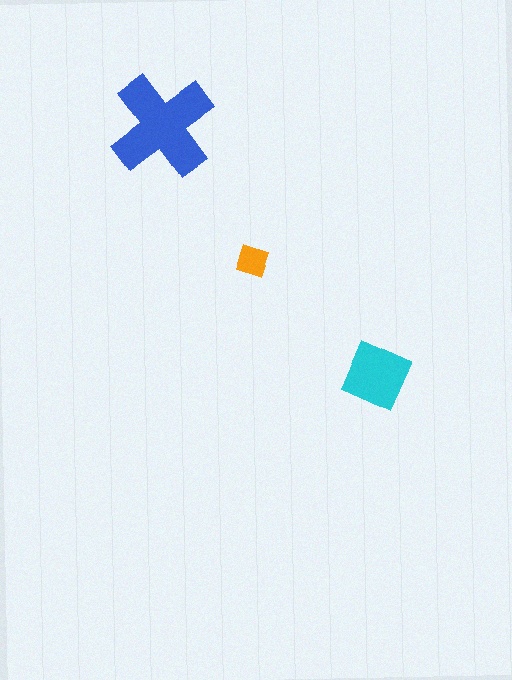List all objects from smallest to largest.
The orange diamond, the cyan square, the blue cross.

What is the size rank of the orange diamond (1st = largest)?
3rd.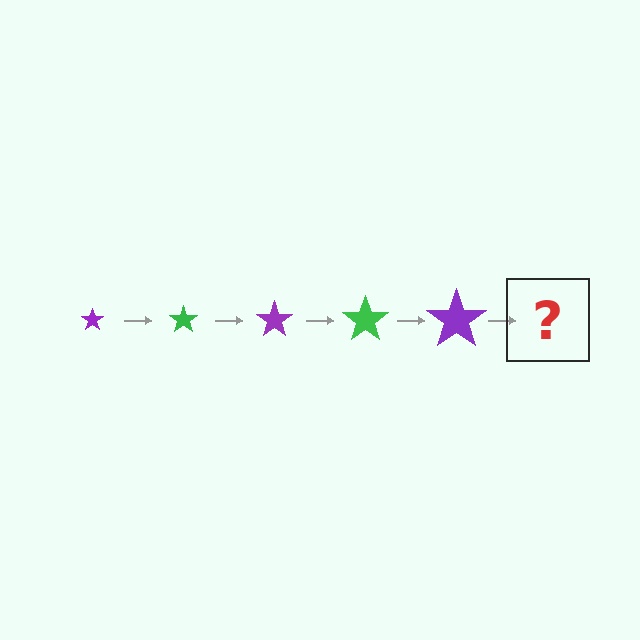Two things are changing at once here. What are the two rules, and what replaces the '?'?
The two rules are that the star grows larger each step and the color cycles through purple and green. The '?' should be a green star, larger than the previous one.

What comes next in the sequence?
The next element should be a green star, larger than the previous one.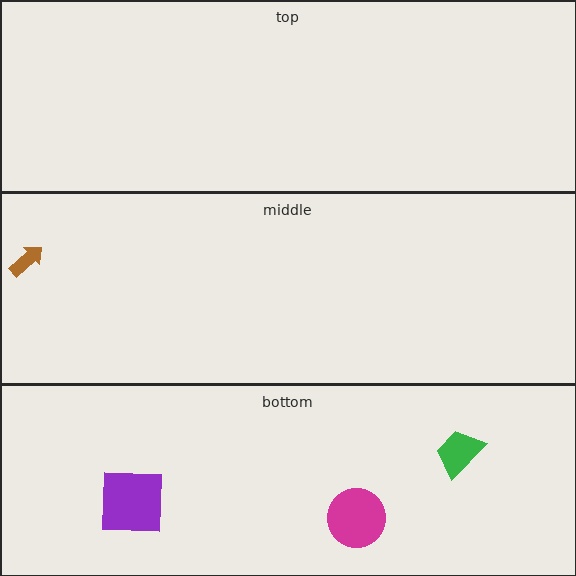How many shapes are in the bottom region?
3.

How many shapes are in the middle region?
1.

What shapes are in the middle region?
The brown arrow.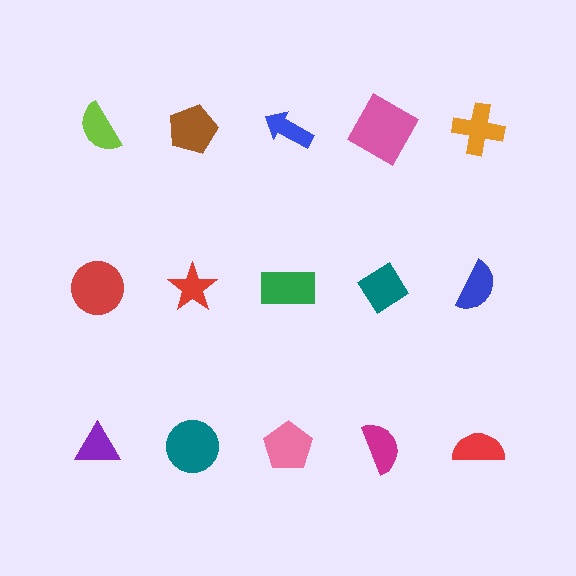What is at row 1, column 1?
A lime semicircle.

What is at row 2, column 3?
A green rectangle.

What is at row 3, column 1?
A purple triangle.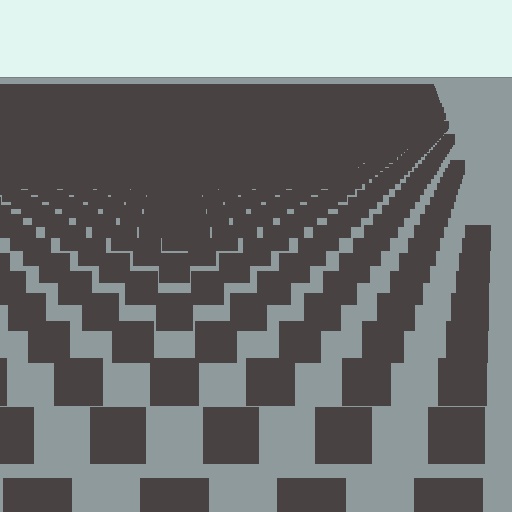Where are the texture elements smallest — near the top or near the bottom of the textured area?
Near the top.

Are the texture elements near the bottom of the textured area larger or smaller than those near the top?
Larger. Near the bottom, elements are closer to the viewer and appear at a bigger on-screen size.